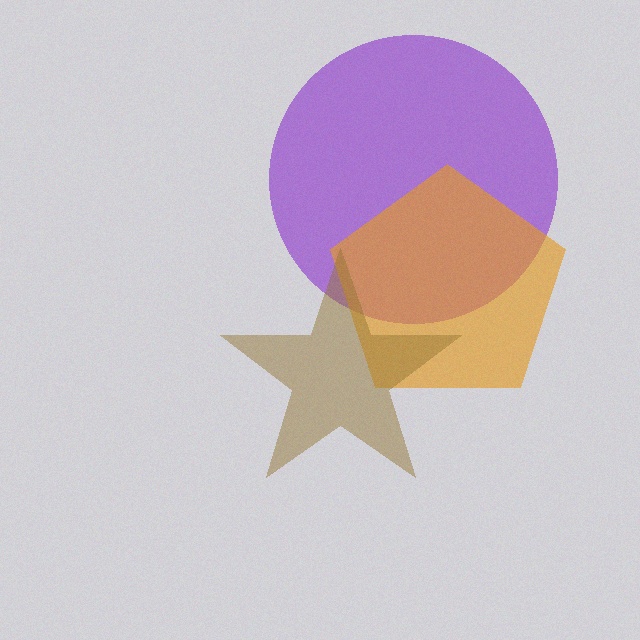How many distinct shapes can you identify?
There are 3 distinct shapes: a purple circle, an orange pentagon, a brown star.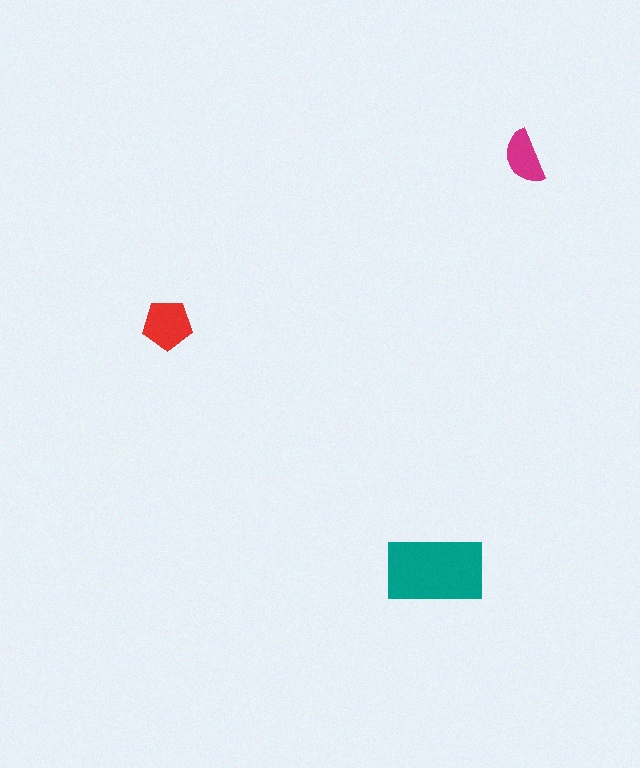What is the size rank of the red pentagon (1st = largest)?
2nd.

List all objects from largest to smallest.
The teal rectangle, the red pentagon, the magenta semicircle.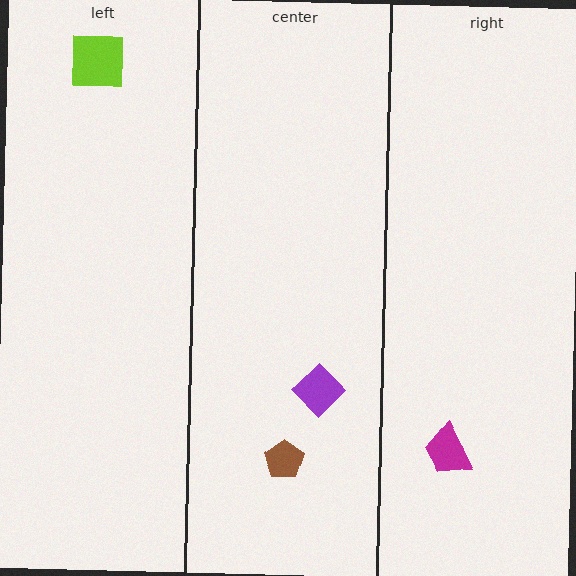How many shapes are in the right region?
1.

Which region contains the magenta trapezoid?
The right region.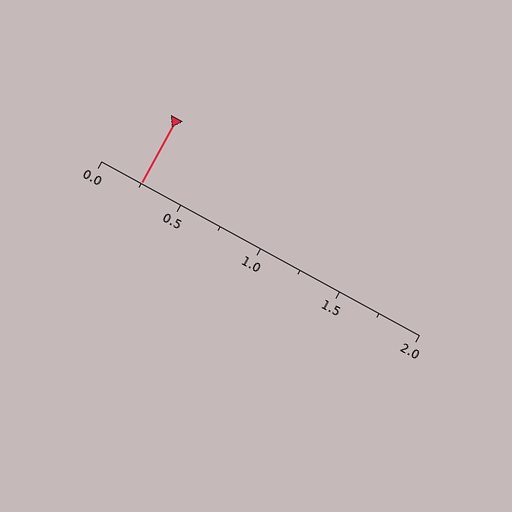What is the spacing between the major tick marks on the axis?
The major ticks are spaced 0.5 apart.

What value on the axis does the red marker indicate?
The marker indicates approximately 0.25.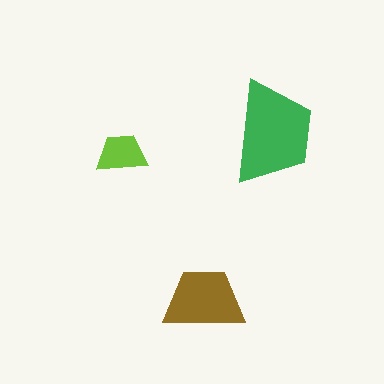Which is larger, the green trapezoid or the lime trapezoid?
The green one.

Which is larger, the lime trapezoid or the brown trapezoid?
The brown one.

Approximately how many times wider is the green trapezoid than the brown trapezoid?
About 1.5 times wider.